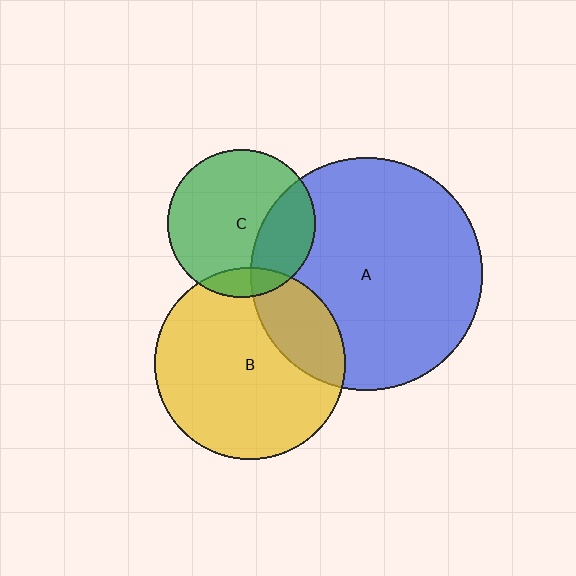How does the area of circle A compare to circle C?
Approximately 2.5 times.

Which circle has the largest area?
Circle A (blue).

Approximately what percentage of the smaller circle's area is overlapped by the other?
Approximately 10%.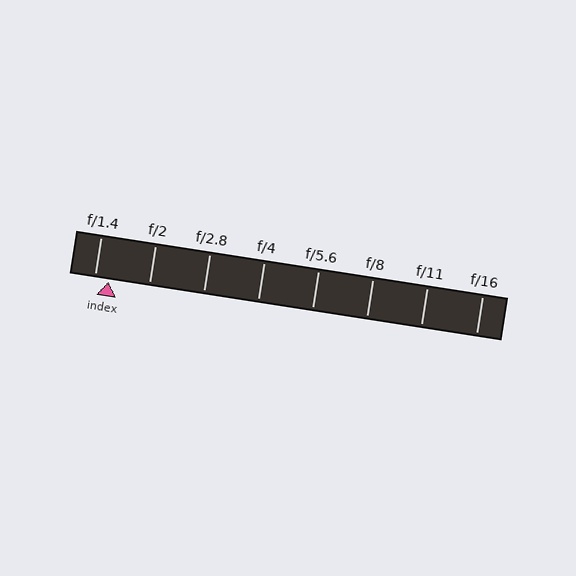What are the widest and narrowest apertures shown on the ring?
The widest aperture shown is f/1.4 and the narrowest is f/16.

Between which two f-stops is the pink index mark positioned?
The index mark is between f/1.4 and f/2.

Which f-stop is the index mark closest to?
The index mark is closest to f/1.4.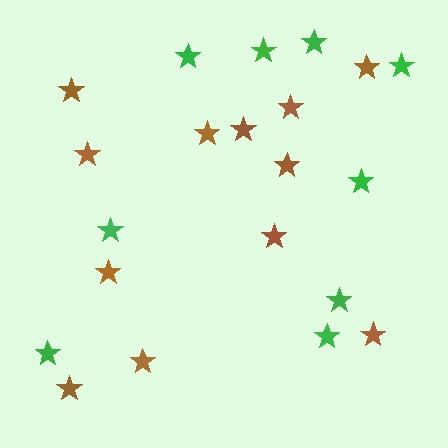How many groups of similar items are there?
There are 2 groups: one group of brown stars (12) and one group of green stars (9).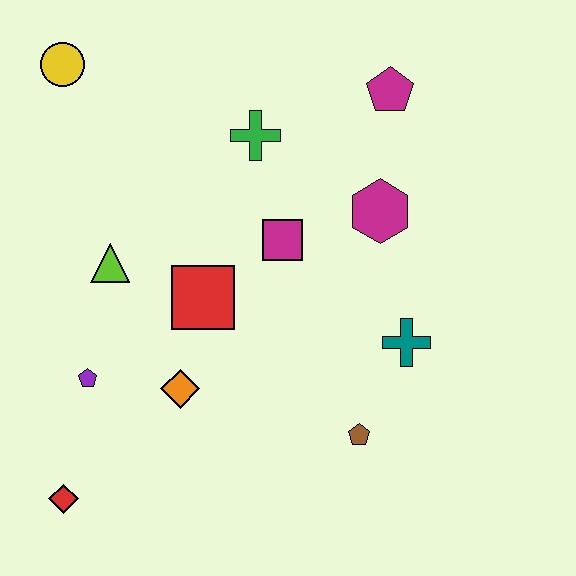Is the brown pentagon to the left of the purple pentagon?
No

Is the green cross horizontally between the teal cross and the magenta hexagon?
No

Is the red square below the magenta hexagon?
Yes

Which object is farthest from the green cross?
The red diamond is farthest from the green cross.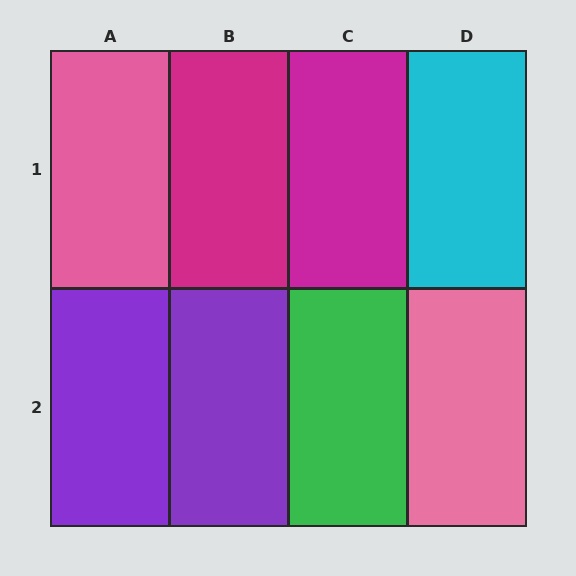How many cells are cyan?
1 cell is cyan.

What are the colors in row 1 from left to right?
Pink, magenta, magenta, cyan.